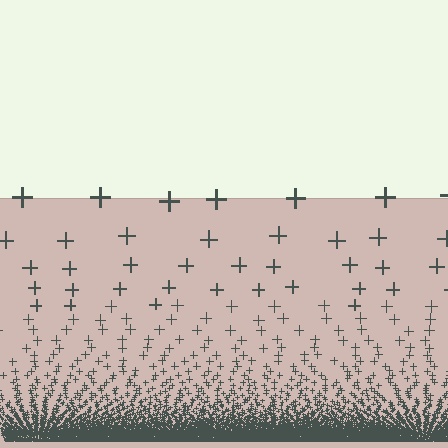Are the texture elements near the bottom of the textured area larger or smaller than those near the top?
Smaller. The gradient is inverted — elements near the bottom are smaller and denser.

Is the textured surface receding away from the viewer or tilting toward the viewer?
The surface appears to tilt toward the viewer. Texture elements get larger and sparser toward the top.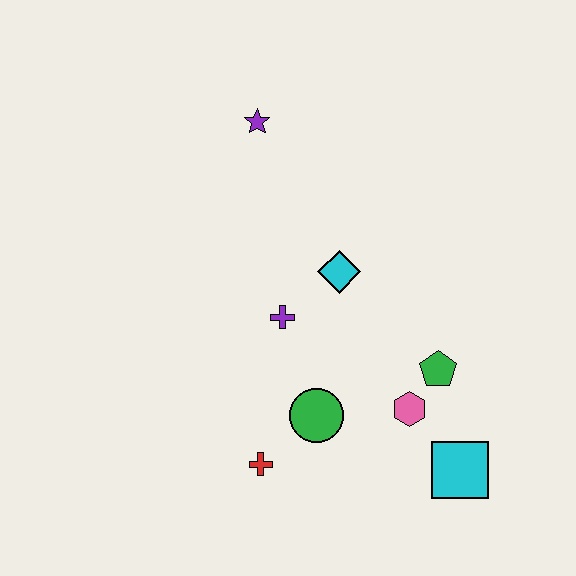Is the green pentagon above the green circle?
Yes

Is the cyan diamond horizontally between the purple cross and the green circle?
No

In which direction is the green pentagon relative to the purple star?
The green pentagon is below the purple star.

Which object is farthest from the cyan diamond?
The cyan square is farthest from the cyan diamond.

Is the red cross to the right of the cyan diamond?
No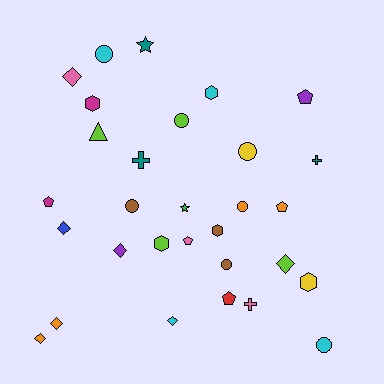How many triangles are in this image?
There is 1 triangle.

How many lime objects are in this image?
There are 4 lime objects.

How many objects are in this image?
There are 30 objects.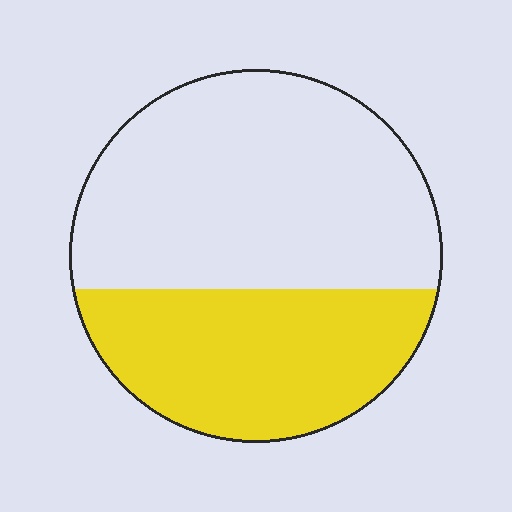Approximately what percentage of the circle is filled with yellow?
Approximately 40%.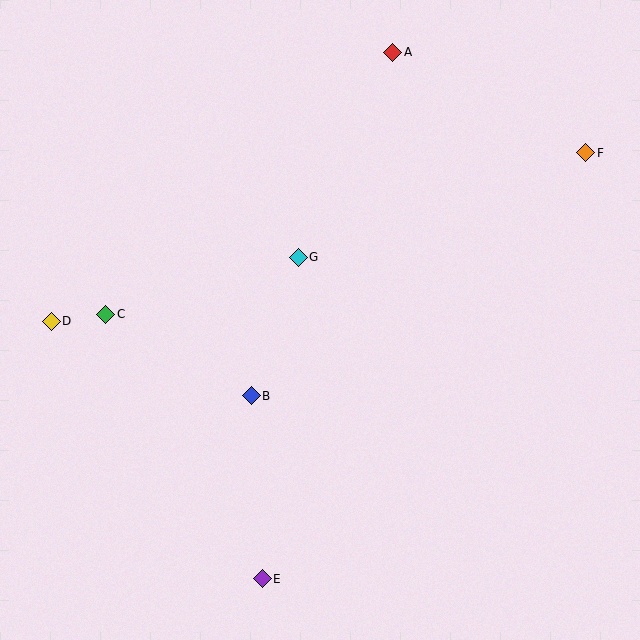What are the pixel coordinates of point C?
Point C is at (106, 314).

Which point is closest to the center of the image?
Point G at (298, 257) is closest to the center.